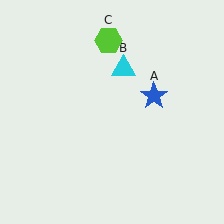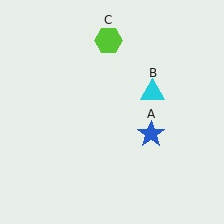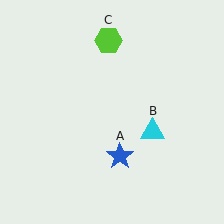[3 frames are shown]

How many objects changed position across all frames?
2 objects changed position: blue star (object A), cyan triangle (object B).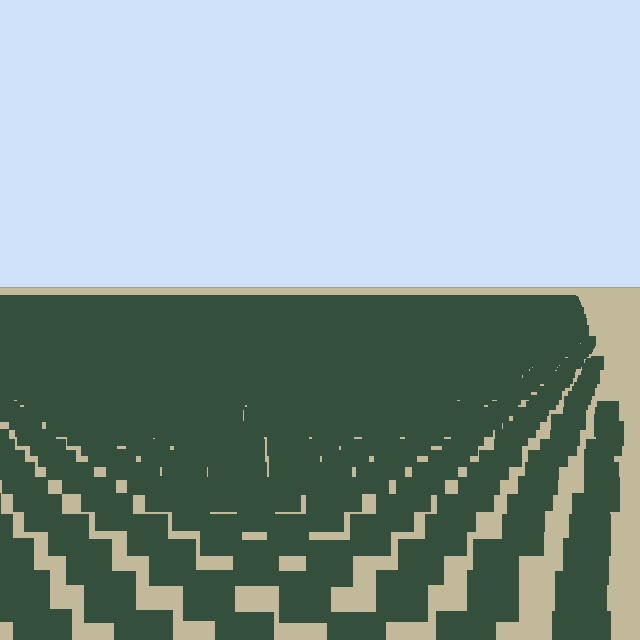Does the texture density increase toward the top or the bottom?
Density increases toward the top.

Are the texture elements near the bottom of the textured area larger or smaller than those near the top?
Larger. Near the bottom, elements are closer to the viewer and appear at a bigger on-screen size.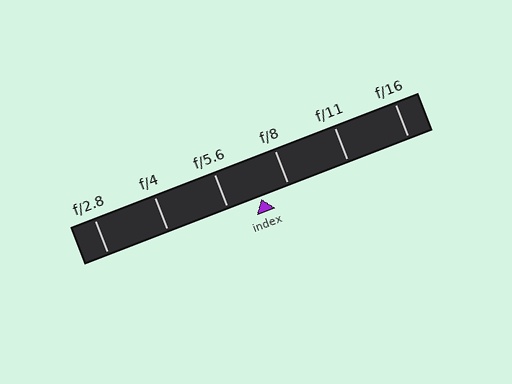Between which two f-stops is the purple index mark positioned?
The index mark is between f/5.6 and f/8.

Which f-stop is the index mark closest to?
The index mark is closest to f/8.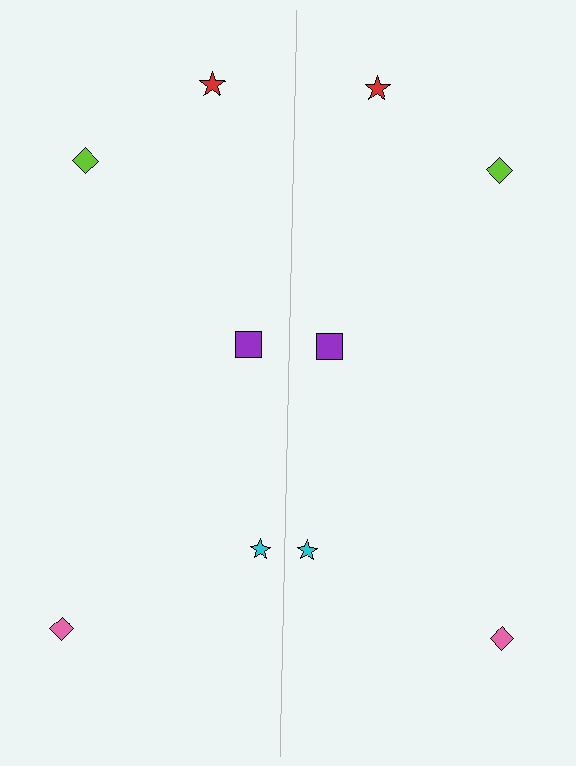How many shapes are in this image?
There are 10 shapes in this image.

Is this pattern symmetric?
Yes, this pattern has bilateral (reflection) symmetry.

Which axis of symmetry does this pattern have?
The pattern has a vertical axis of symmetry running through the center of the image.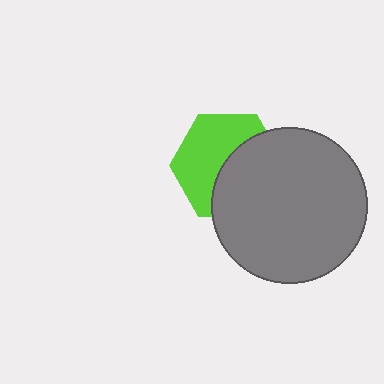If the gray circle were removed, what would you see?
You would see the complete lime hexagon.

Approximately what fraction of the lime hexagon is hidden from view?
Roughly 48% of the lime hexagon is hidden behind the gray circle.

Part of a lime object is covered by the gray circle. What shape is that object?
It is a hexagon.